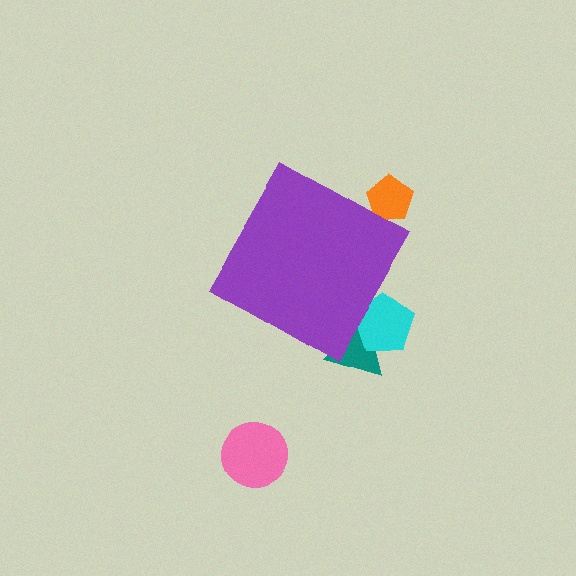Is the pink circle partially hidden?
No, the pink circle is fully visible.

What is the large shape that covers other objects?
A purple diamond.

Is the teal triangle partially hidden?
Yes, the teal triangle is partially hidden behind the purple diamond.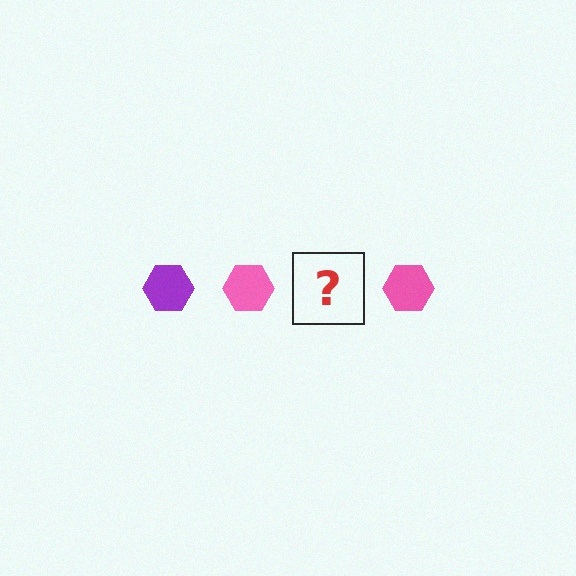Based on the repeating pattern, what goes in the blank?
The blank should be a purple hexagon.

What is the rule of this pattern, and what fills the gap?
The rule is that the pattern cycles through purple, pink hexagons. The gap should be filled with a purple hexagon.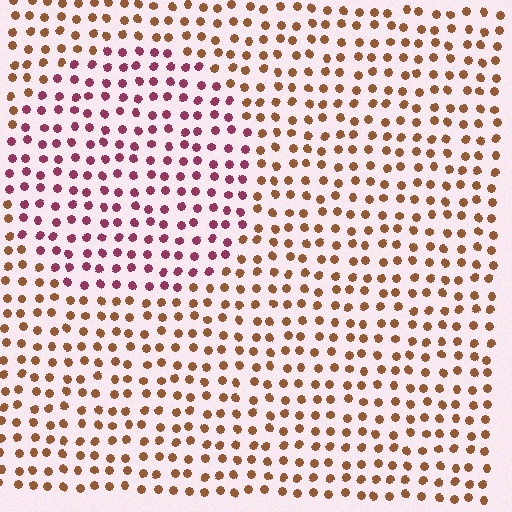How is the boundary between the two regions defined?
The boundary is defined purely by a slight shift in hue (about 51 degrees). Spacing, size, and orientation are identical on both sides.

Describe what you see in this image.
The image is filled with small brown elements in a uniform arrangement. A circle-shaped region is visible where the elements are tinted to a slightly different hue, forming a subtle color boundary.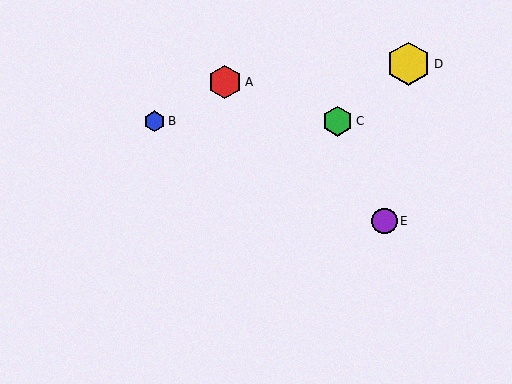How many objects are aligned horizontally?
2 objects (B, C) are aligned horizontally.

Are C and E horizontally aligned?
No, C is at y≈121 and E is at y≈221.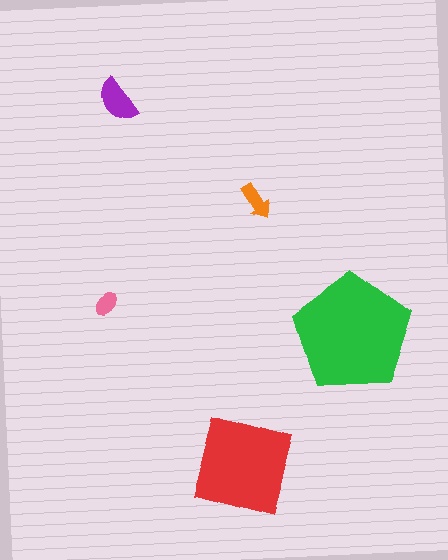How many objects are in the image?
There are 5 objects in the image.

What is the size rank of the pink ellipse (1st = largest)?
5th.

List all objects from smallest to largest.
The pink ellipse, the orange arrow, the purple semicircle, the red square, the green pentagon.